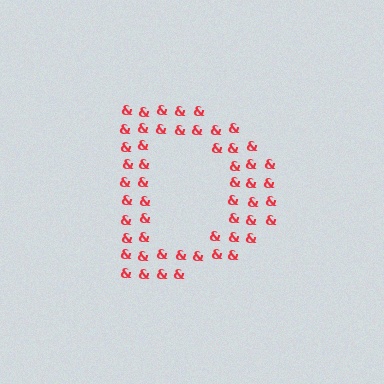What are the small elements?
The small elements are ampersands.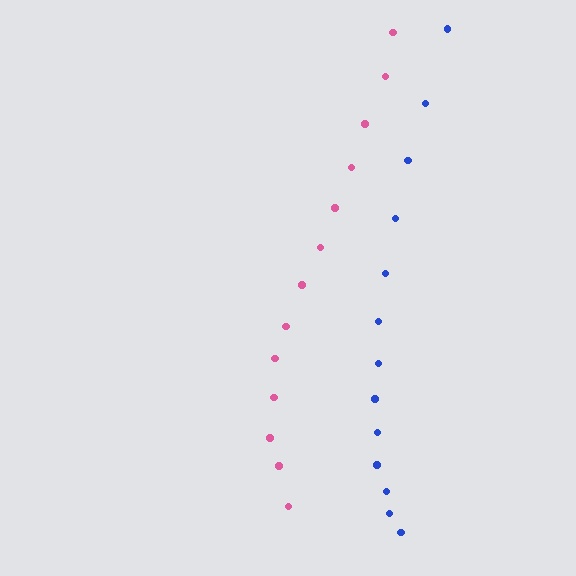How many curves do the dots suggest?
There are 2 distinct paths.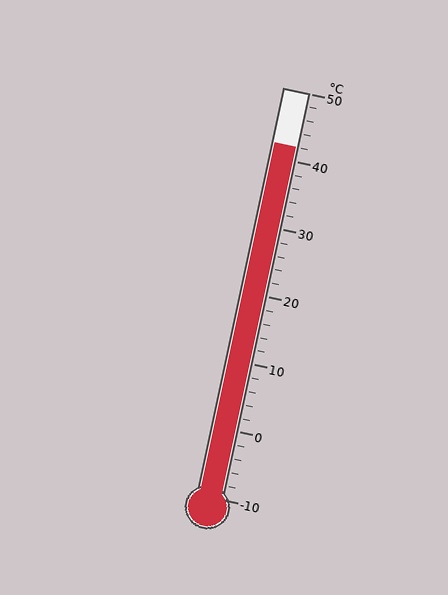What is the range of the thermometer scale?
The thermometer scale ranges from -10°C to 50°C.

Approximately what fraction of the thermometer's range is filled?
The thermometer is filled to approximately 85% of its range.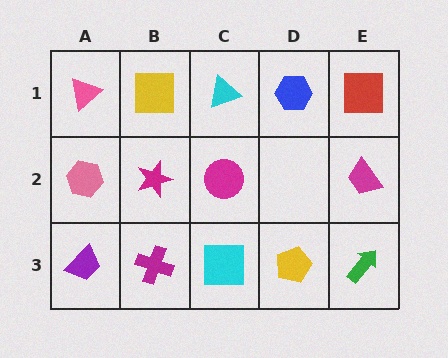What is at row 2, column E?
A magenta trapezoid.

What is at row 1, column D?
A blue hexagon.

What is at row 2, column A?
A pink hexagon.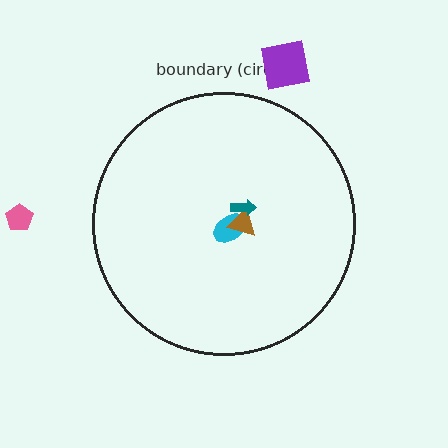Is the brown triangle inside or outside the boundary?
Inside.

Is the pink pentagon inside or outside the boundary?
Outside.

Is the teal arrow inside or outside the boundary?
Inside.